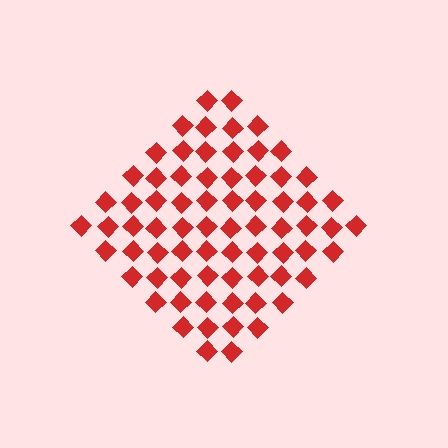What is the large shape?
The large shape is a diamond.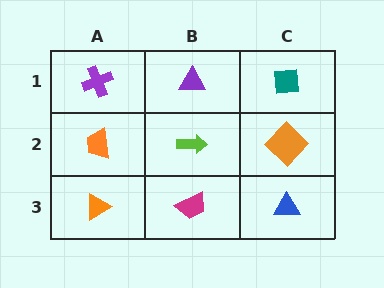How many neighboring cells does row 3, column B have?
3.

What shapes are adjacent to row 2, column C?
A teal square (row 1, column C), a blue triangle (row 3, column C), a lime arrow (row 2, column B).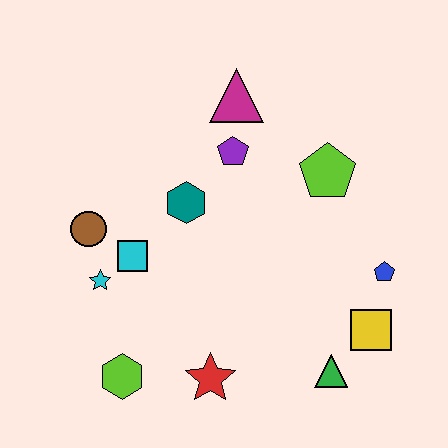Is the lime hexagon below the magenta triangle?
Yes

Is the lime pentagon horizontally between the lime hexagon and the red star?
No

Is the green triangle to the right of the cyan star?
Yes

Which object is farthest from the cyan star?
The blue pentagon is farthest from the cyan star.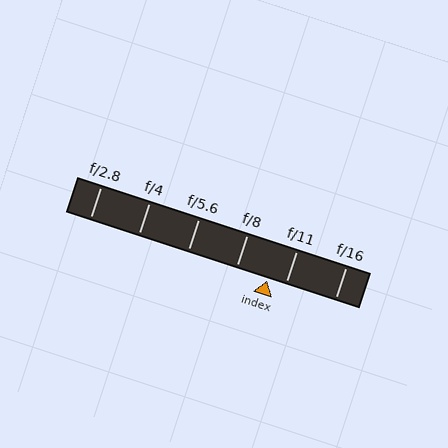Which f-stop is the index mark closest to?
The index mark is closest to f/11.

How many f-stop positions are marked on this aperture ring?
There are 6 f-stop positions marked.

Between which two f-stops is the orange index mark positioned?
The index mark is between f/8 and f/11.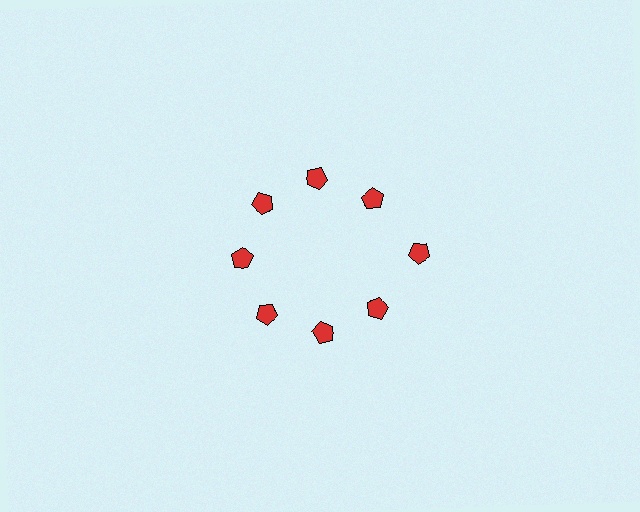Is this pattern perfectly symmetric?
No. The 8 red pentagons are arranged in a ring, but one element near the 3 o'clock position is pushed outward from the center, breaking the 8-fold rotational symmetry.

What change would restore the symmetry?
The symmetry would be restored by moving it inward, back onto the ring so that all 8 pentagons sit at equal angles and equal distance from the center.